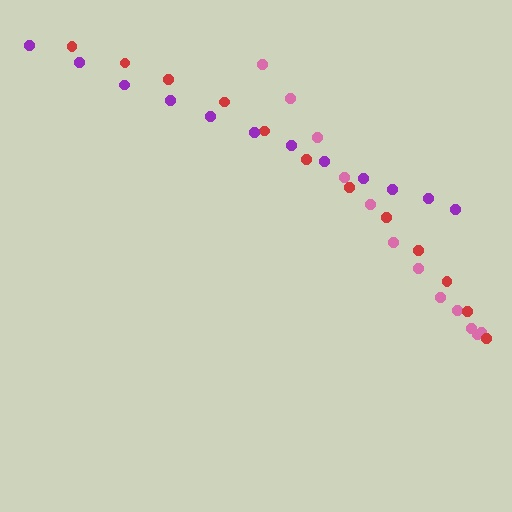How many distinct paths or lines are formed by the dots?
There are 3 distinct paths.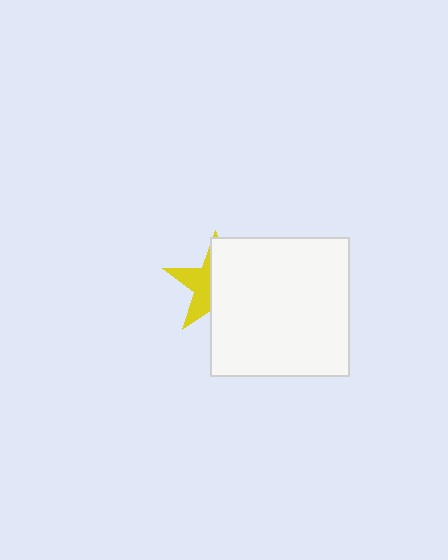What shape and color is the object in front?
The object in front is a white square.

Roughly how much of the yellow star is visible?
A small part of it is visible (roughly 40%).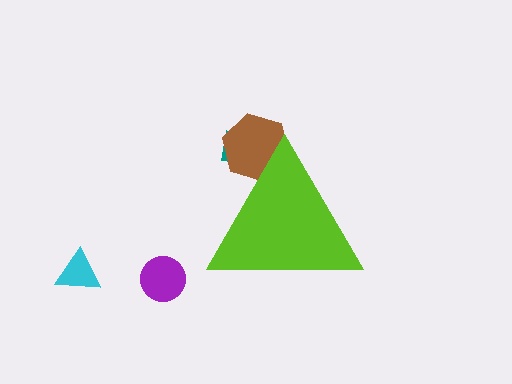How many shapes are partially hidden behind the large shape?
2 shapes are partially hidden.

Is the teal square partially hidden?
Yes, the teal square is partially hidden behind the lime triangle.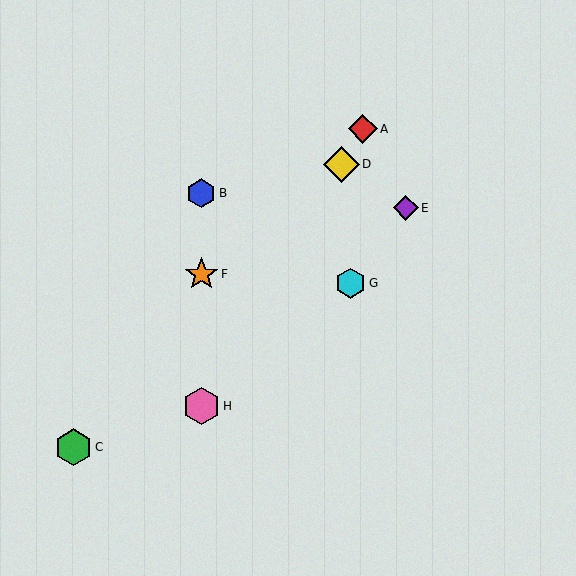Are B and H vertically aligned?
Yes, both are at x≈201.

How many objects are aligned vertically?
3 objects (B, F, H) are aligned vertically.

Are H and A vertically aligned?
No, H is at x≈201 and A is at x≈363.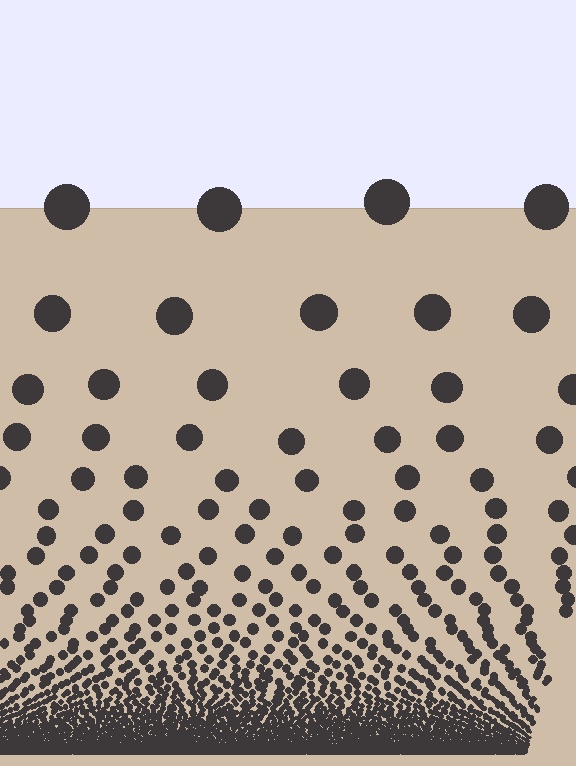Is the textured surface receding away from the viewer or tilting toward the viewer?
The surface appears to tilt toward the viewer. Texture elements get larger and sparser toward the top.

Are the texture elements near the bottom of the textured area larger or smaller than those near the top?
Smaller. The gradient is inverted — elements near the bottom are smaller and denser.